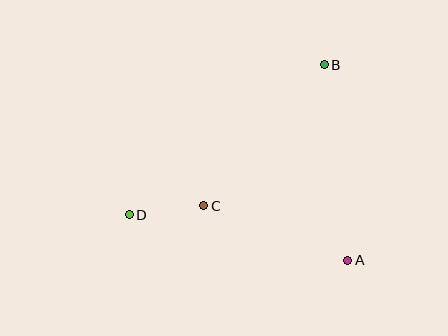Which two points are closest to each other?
Points C and D are closest to each other.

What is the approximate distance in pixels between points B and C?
The distance between B and C is approximately 185 pixels.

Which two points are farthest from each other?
Points B and D are farthest from each other.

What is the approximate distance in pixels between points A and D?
The distance between A and D is approximately 223 pixels.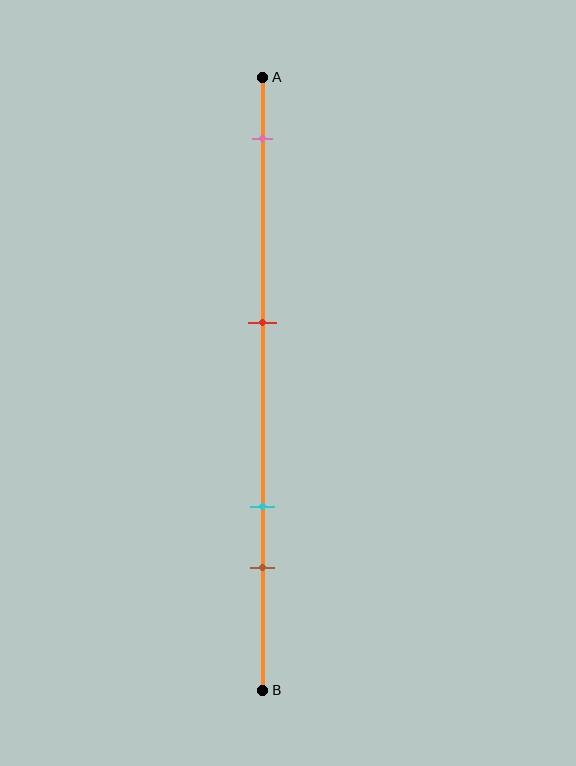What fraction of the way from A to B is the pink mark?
The pink mark is approximately 10% (0.1) of the way from A to B.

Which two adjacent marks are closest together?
The cyan and brown marks are the closest adjacent pair.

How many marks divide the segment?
There are 4 marks dividing the segment.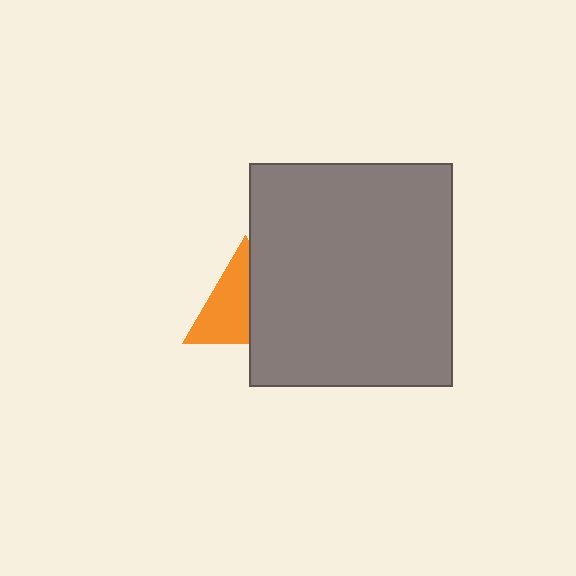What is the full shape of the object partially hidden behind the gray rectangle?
The partially hidden object is an orange triangle.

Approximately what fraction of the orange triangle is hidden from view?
Roughly 43% of the orange triangle is hidden behind the gray rectangle.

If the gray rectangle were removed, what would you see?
You would see the complete orange triangle.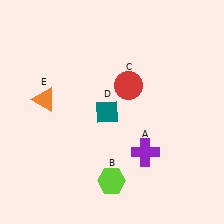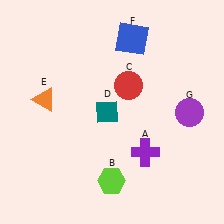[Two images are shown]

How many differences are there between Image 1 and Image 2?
There are 2 differences between the two images.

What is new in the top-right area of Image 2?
A blue square (F) was added in the top-right area of Image 2.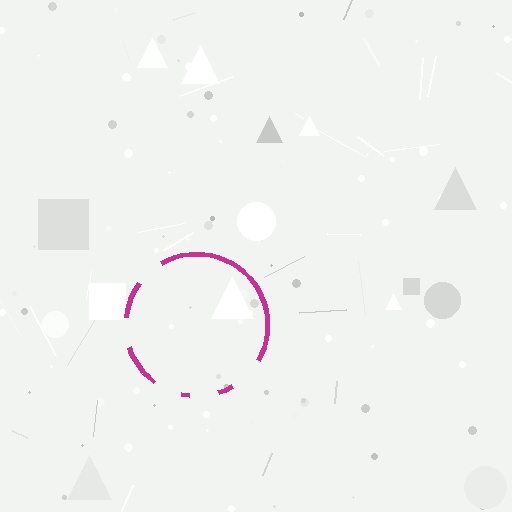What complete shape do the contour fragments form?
The contour fragments form a circle.